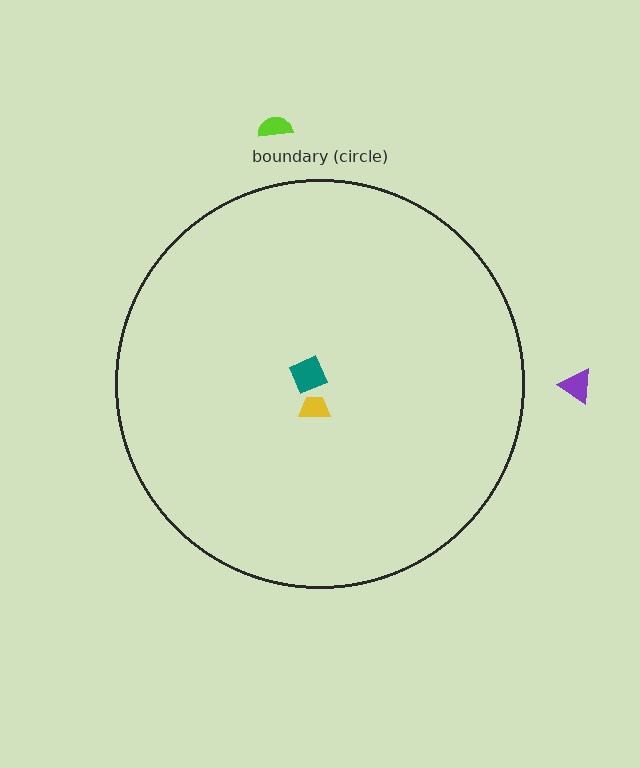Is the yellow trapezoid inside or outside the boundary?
Inside.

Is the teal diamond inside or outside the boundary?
Inside.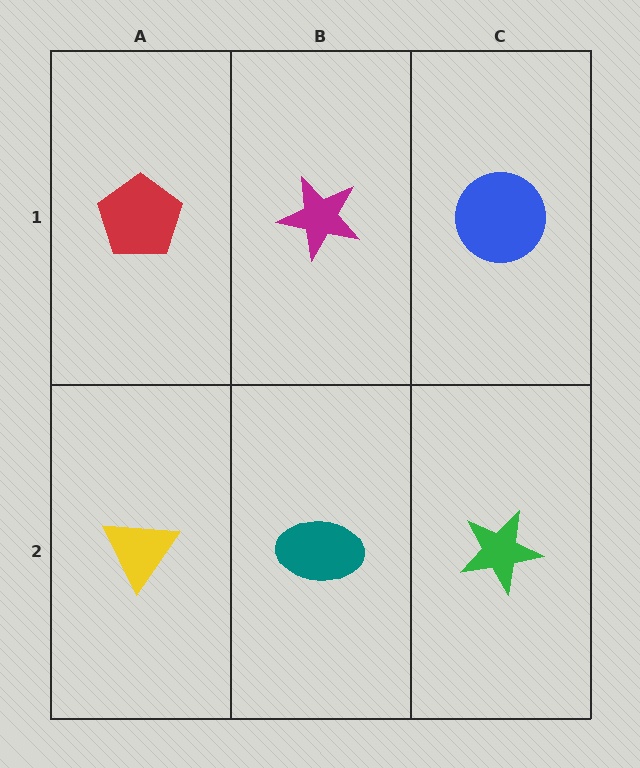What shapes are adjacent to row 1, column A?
A yellow triangle (row 2, column A), a magenta star (row 1, column B).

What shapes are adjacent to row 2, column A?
A red pentagon (row 1, column A), a teal ellipse (row 2, column B).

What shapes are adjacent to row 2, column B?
A magenta star (row 1, column B), a yellow triangle (row 2, column A), a green star (row 2, column C).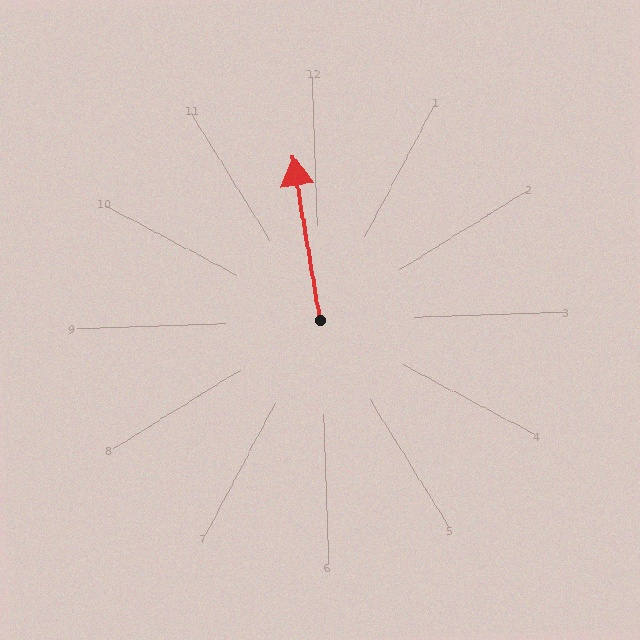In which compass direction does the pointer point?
North.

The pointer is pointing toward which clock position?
Roughly 12 o'clock.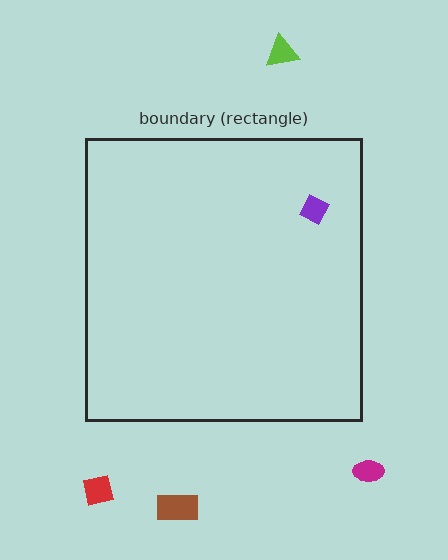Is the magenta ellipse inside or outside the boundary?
Outside.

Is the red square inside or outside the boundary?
Outside.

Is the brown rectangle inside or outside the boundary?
Outside.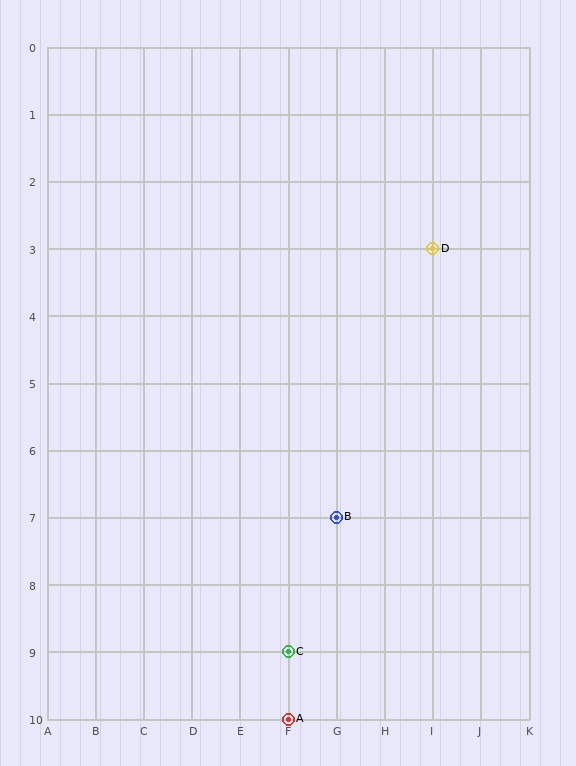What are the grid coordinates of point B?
Point B is at grid coordinates (G, 7).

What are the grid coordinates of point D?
Point D is at grid coordinates (I, 3).